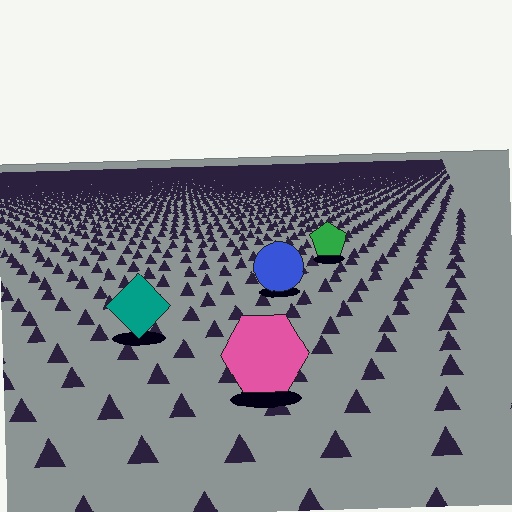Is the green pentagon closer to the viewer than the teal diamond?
No. The teal diamond is closer — you can tell from the texture gradient: the ground texture is coarser near it.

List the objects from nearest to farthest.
From nearest to farthest: the pink hexagon, the teal diamond, the blue circle, the green pentagon.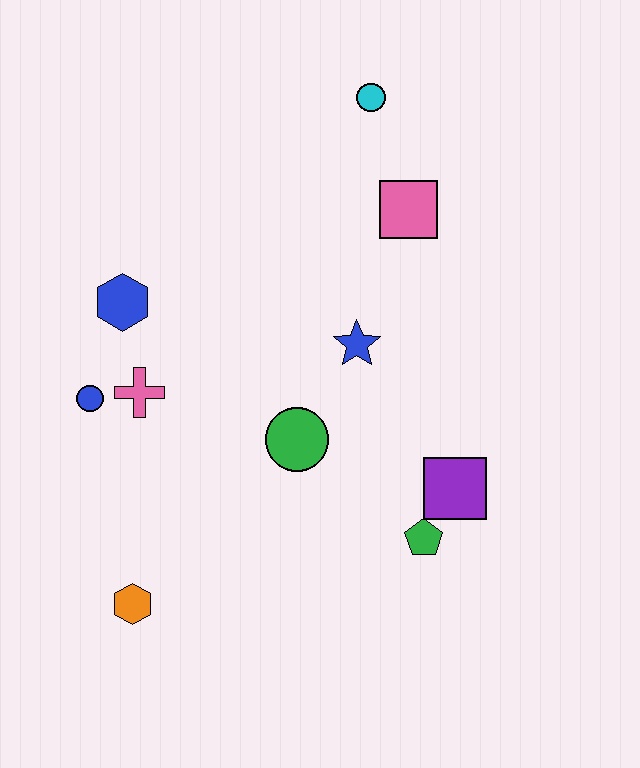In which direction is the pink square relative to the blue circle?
The pink square is to the right of the blue circle.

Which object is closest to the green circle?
The blue star is closest to the green circle.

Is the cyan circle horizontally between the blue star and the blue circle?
No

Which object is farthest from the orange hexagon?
The cyan circle is farthest from the orange hexagon.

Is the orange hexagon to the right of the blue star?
No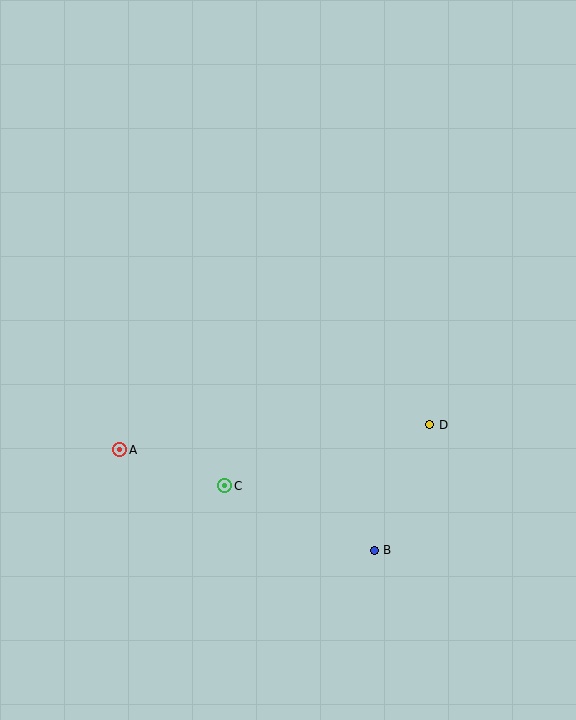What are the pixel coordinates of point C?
Point C is at (225, 486).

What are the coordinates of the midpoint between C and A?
The midpoint between C and A is at (172, 468).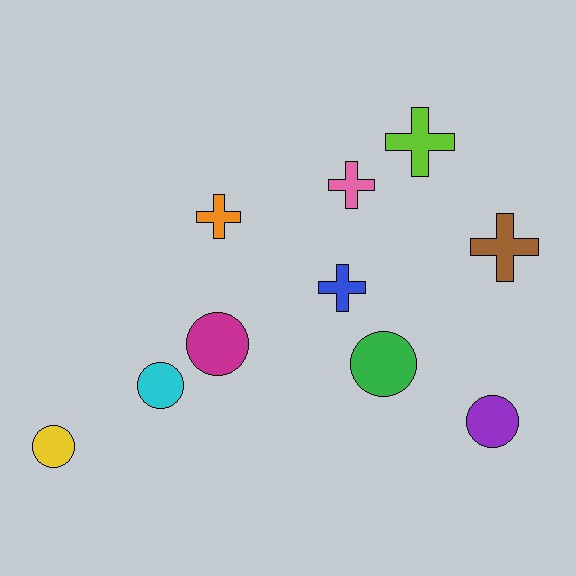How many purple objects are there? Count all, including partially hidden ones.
There is 1 purple object.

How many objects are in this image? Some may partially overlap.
There are 10 objects.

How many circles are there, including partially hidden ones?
There are 5 circles.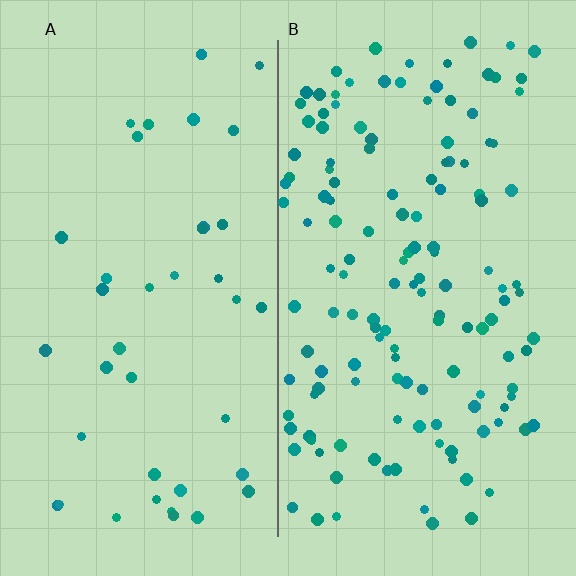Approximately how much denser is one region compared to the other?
Approximately 3.5× — region B over region A.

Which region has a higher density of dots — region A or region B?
B (the right).